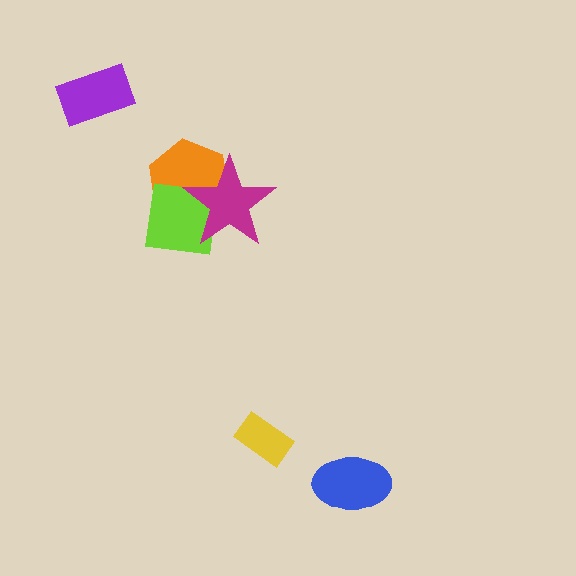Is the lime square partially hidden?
Yes, it is partially covered by another shape.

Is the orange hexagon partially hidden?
Yes, it is partially covered by another shape.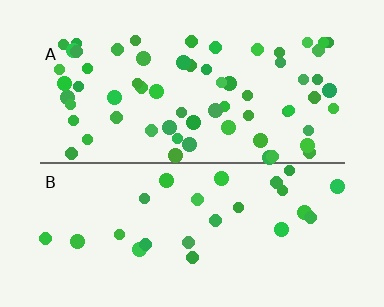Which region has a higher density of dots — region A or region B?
A (the top).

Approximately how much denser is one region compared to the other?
Approximately 2.5× — region A over region B.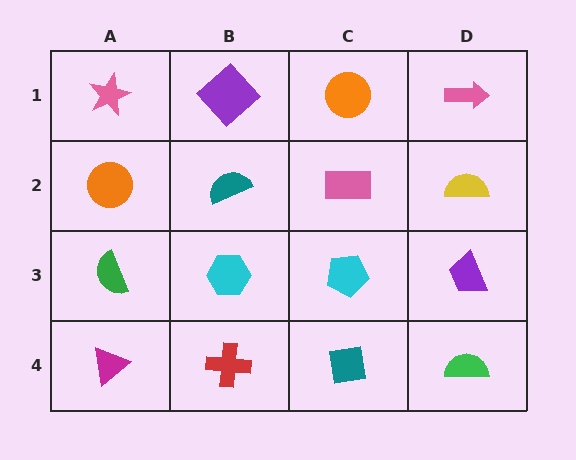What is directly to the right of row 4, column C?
A green semicircle.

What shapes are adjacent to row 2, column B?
A purple diamond (row 1, column B), a cyan hexagon (row 3, column B), an orange circle (row 2, column A), a pink rectangle (row 2, column C).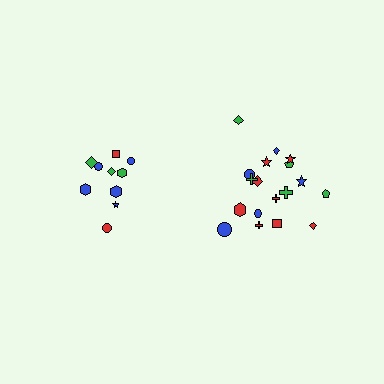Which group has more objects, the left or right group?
The right group.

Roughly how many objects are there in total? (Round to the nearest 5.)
Roughly 30 objects in total.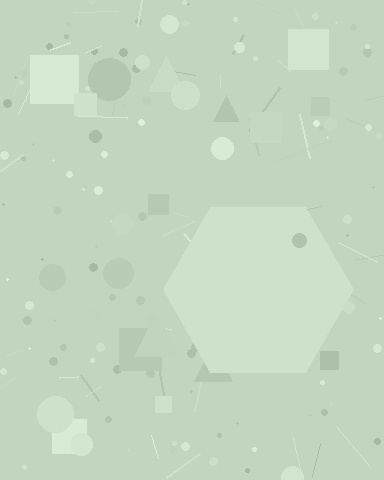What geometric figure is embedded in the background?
A hexagon is embedded in the background.